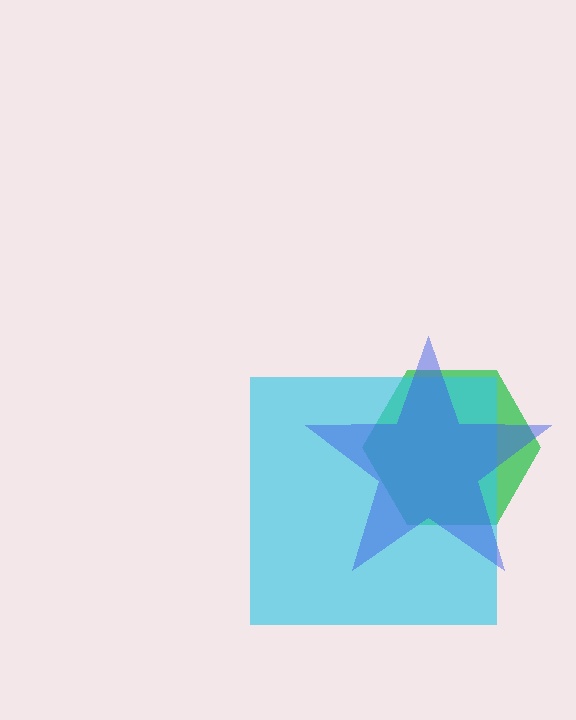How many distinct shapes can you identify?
There are 3 distinct shapes: a green hexagon, a cyan square, a blue star.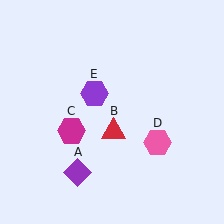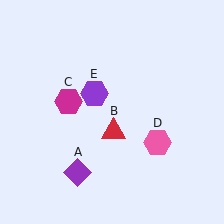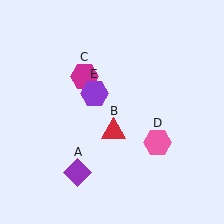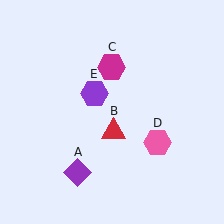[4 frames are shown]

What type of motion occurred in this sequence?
The magenta hexagon (object C) rotated clockwise around the center of the scene.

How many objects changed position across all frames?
1 object changed position: magenta hexagon (object C).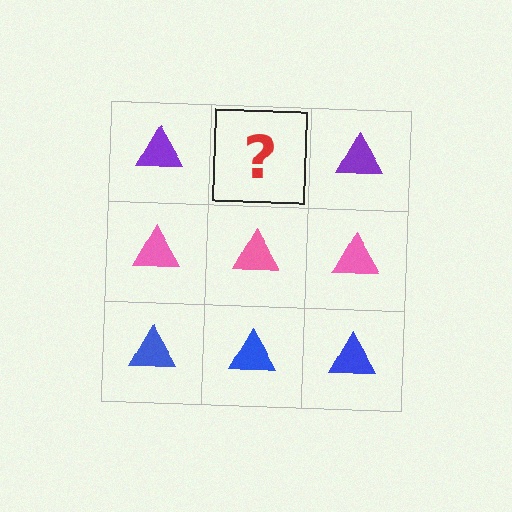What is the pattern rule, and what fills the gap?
The rule is that each row has a consistent color. The gap should be filled with a purple triangle.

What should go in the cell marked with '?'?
The missing cell should contain a purple triangle.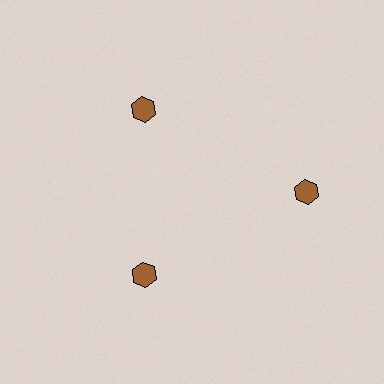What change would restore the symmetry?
The symmetry would be restored by moving it inward, back onto the ring so that all 3 hexagons sit at equal angles and equal distance from the center.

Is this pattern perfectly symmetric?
No. The 3 brown hexagons are arranged in a ring, but one element near the 3 o'clock position is pushed outward from the center, breaking the 3-fold rotational symmetry.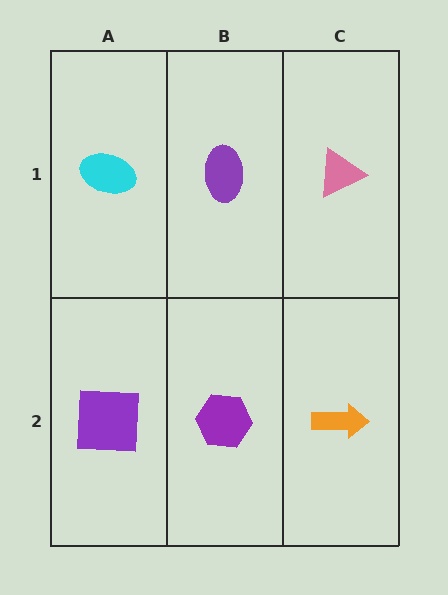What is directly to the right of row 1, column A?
A purple ellipse.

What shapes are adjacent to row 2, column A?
A cyan ellipse (row 1, column A), a purple hexagon (row 2, column B).